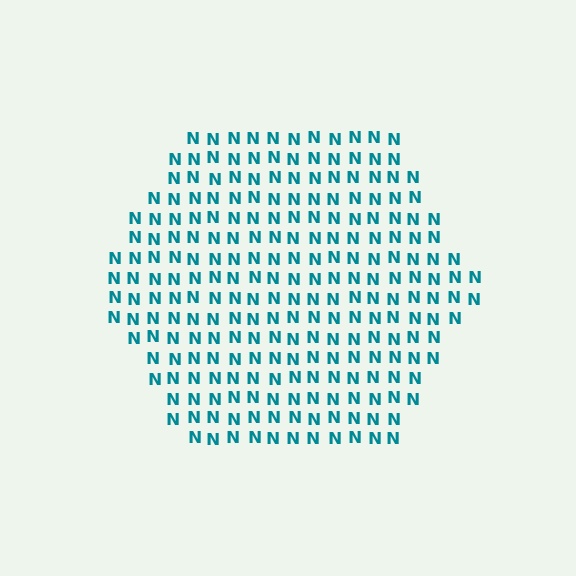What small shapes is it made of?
It is made of small letter N's.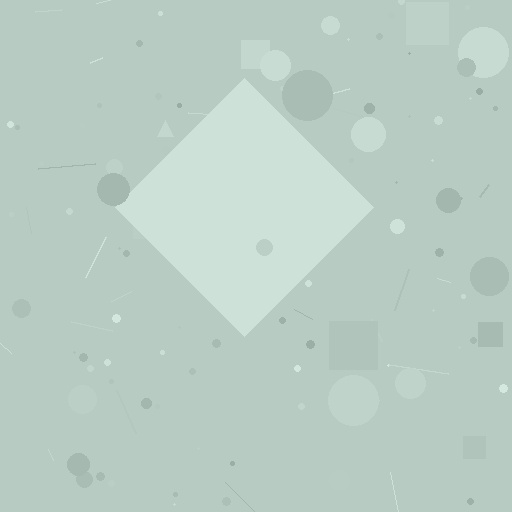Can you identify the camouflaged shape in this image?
The camouflaged shape is a diamond.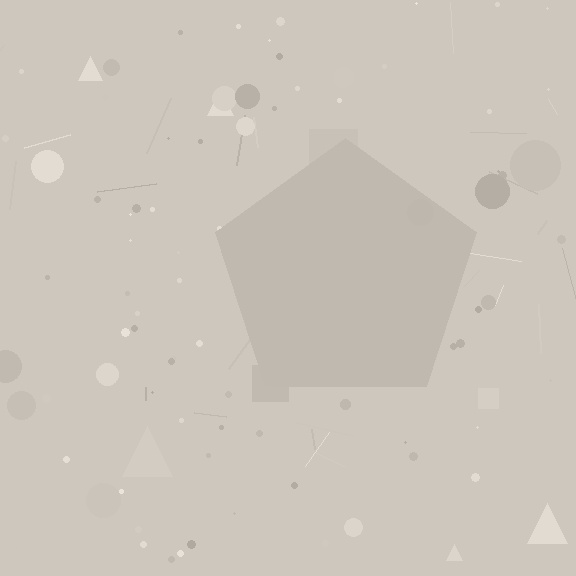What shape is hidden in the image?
A pentagon is hidden in the image.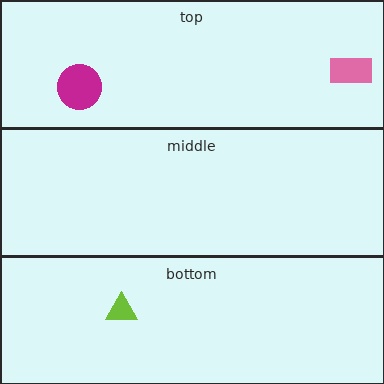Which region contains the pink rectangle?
The top region.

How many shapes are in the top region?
2.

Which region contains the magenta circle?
The top region.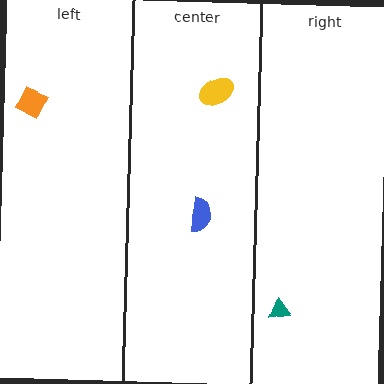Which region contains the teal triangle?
The right region.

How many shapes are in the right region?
1.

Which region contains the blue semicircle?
The center region.